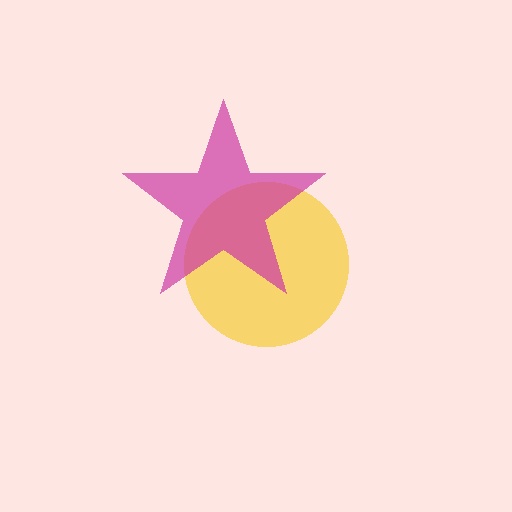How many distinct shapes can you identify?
There are 2 distinct shapes: a yellow circle, a magenta star.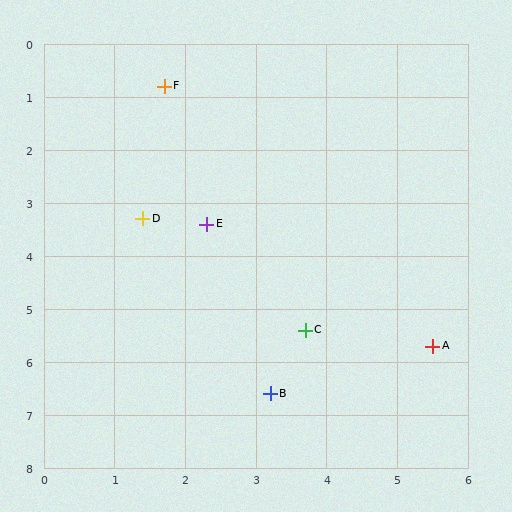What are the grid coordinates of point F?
Point F is at approximately (1.7, 0.8).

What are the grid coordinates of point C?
Point C is at approximately (3.7, 5.4).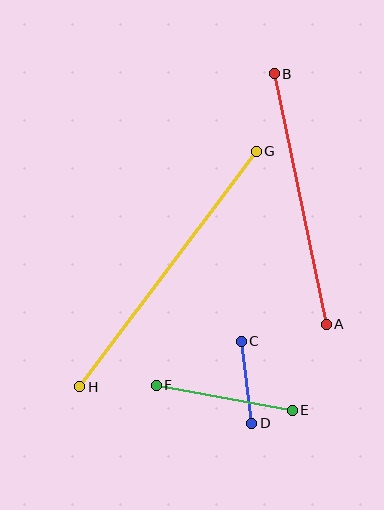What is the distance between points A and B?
The distance is approximately 256 pixels.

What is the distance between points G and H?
The distance is approximately 294 pixels.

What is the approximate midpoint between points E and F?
The midpoint is at approximately (224, 398) pixels.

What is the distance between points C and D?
The distance is approximately 82 pixels.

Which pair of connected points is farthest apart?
Points G and H are farthest apart.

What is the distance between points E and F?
The distance is approximately 138 pixels.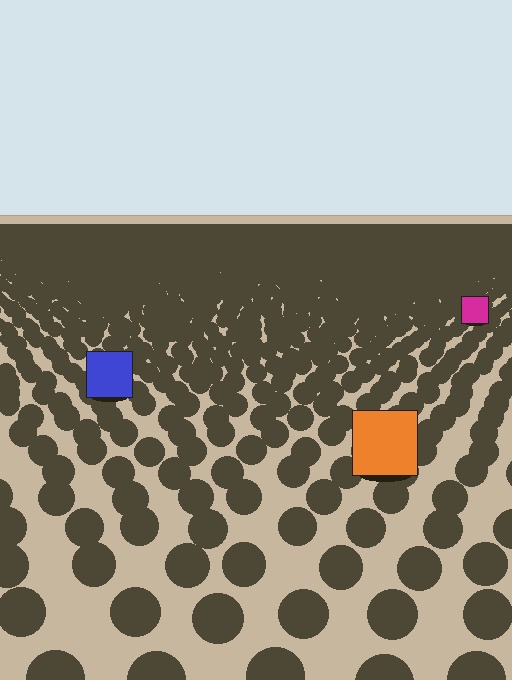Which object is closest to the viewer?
The orange square is closest. The texture marks near it are larger and more spread out.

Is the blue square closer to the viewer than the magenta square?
Yes. The blue square is closer — you can tell from the texture gradient: the ground texture is coarser near it.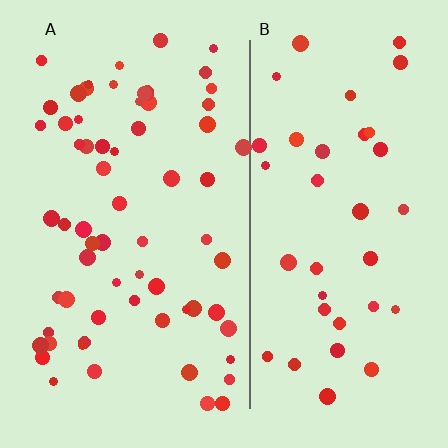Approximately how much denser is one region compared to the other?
Approximately 1.7× — region A over region B.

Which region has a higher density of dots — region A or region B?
A (the left).